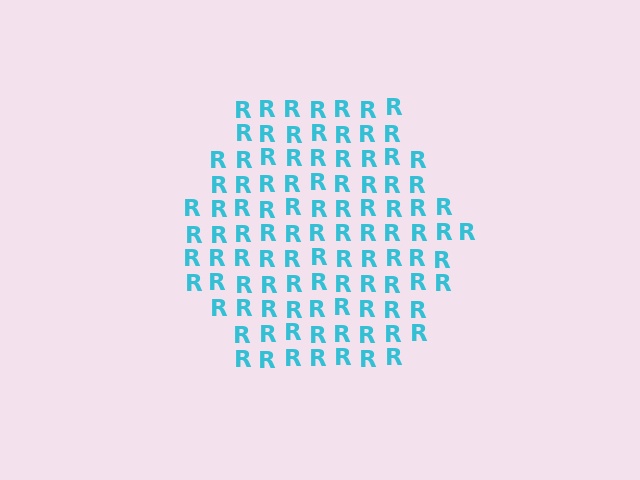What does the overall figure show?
The overall figure shows a hexagon.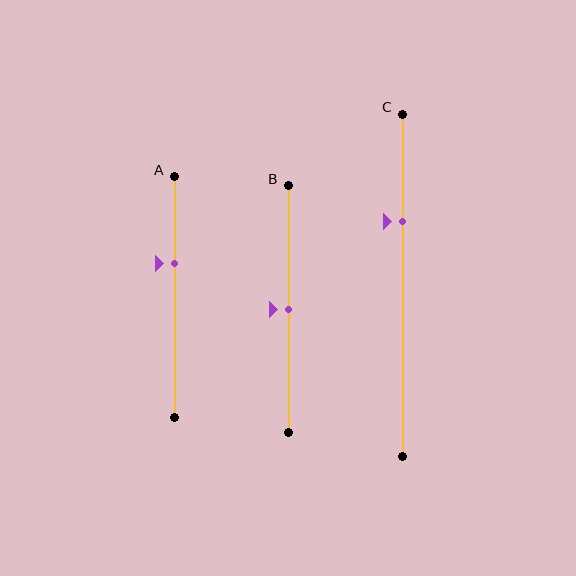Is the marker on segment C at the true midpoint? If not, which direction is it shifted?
No, the marker on segment C is shifted upward by about 19% of the segment length.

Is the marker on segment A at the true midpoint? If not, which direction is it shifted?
No, the marker on segment A is shifted upward by about 14% of the segment length.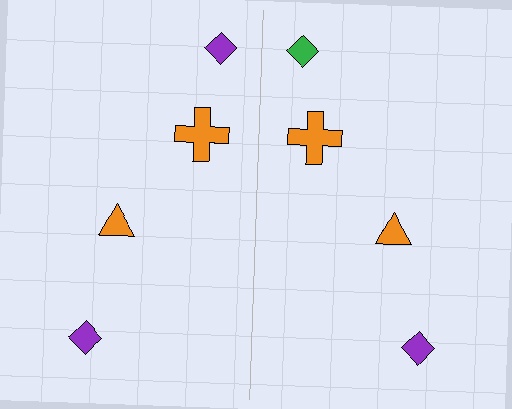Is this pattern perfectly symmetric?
No, the pattern is not perfectly symmetric. The green diamond on the right side breaks the symmetry — its mirror counterpart is purple.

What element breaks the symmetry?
The green diamond on the right side breaks the symmetry — its mirror counterpart is purple.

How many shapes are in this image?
There are 8 shapes in this image.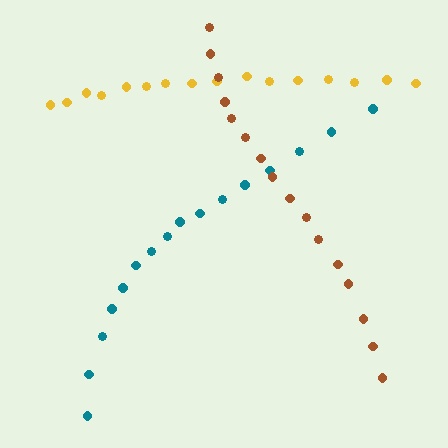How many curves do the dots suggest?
There are 3 distinct paths.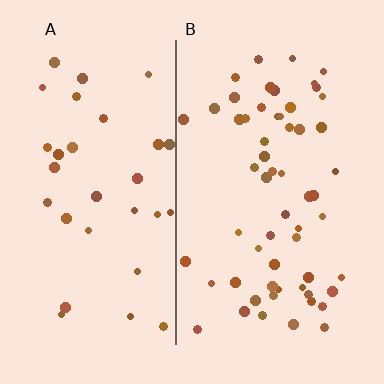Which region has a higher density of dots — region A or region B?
B (the right).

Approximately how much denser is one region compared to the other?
Approximately 1.8× — region B over region A.